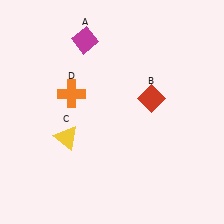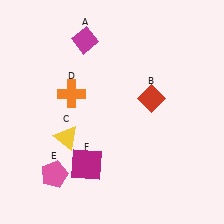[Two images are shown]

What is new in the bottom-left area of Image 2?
A pink pentagon (E) was added in the bottom-left area of Image 2.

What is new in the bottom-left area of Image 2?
A magenta square (F) was added in the bottom-left area of Image 2.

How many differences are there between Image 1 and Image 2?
There are 2 differences between the two images.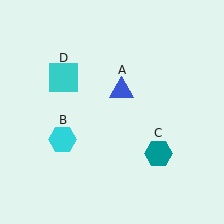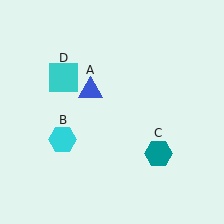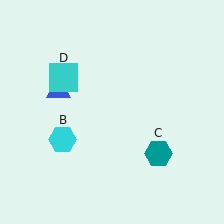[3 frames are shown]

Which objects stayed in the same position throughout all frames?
Cyan hexagon (object B) and teal hexagon (object C) and cyan square (object D) remained stationary.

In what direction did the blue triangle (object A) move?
The blue triangle (object A) moved left.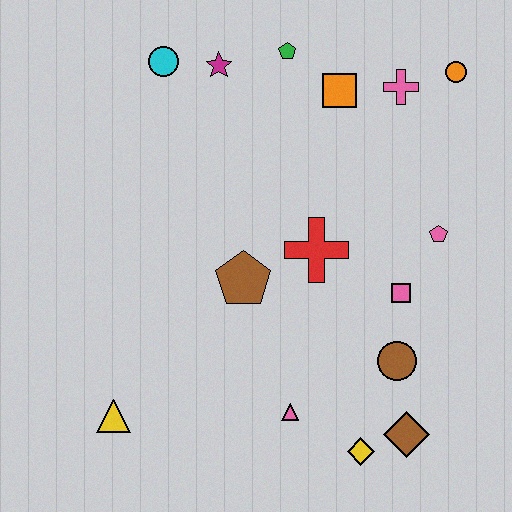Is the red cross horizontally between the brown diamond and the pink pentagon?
No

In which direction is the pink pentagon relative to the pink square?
The pink pentagon is above the pink square.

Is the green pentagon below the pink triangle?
No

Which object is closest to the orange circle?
The pink cross is closest to the orange circle.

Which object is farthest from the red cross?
The yellow triangle is farthest from the red cross.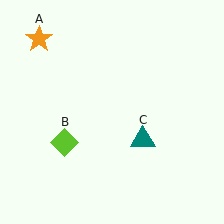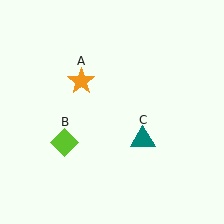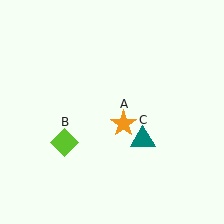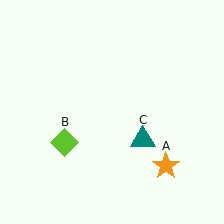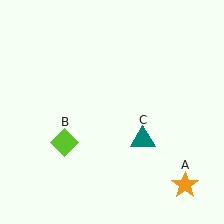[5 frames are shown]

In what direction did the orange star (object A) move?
The orange star (object A) moved down and to the right.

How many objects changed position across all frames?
1 object changed position: orange star (object A).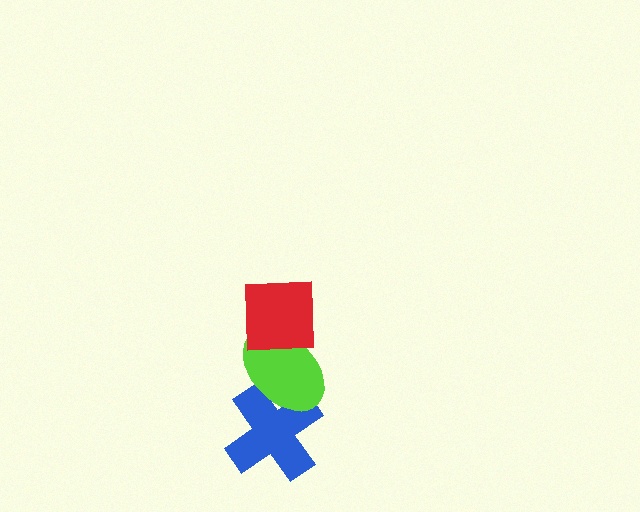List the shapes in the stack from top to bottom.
From top to bottom: the red square, the lime ellipse, the blue cross.